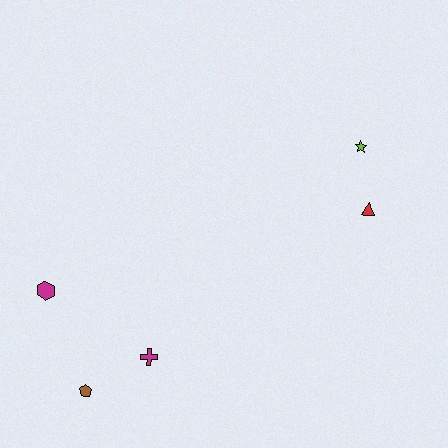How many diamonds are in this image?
There are no diamonds.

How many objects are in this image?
There are 5 objects.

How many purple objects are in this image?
There are no purple objects.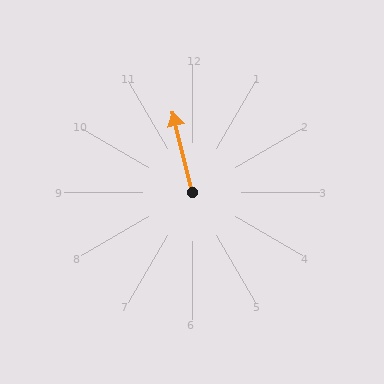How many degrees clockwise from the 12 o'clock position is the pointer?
Approximately 346 degrees.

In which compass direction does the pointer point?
North.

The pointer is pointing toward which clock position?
Roughly 12 o'clock.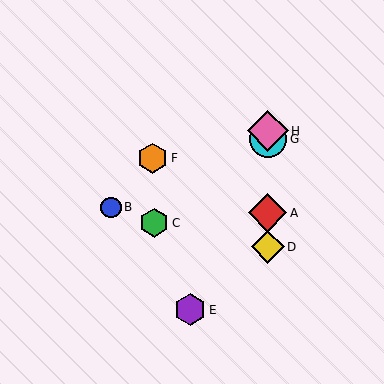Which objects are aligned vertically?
Objects A, D, G, H are aligned vertically.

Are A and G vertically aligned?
Yes, both are at x≈268.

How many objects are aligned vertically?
4 objects (A, D, G, H) are aligned vertically.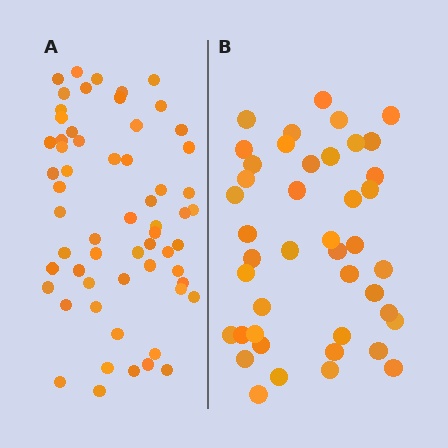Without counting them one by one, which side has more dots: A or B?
Region A (the left region) has more dots.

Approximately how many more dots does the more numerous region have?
Region A has approximately 15 more dots than region B.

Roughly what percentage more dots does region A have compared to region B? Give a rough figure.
About 40% more.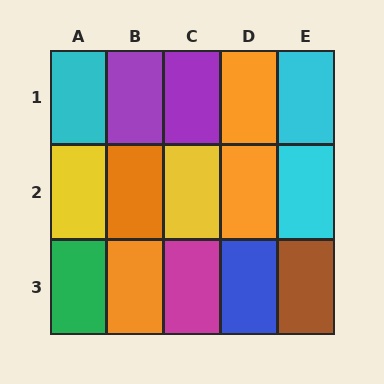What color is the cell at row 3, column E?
Brown.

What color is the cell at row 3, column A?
Green.